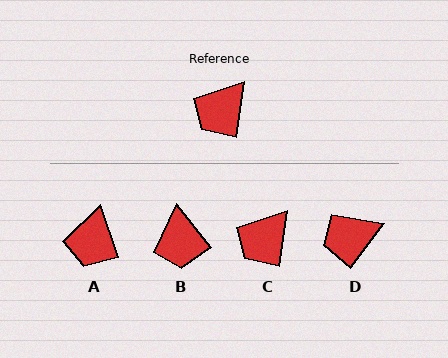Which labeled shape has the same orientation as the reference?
C.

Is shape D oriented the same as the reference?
No, it is off by about 27 degrees.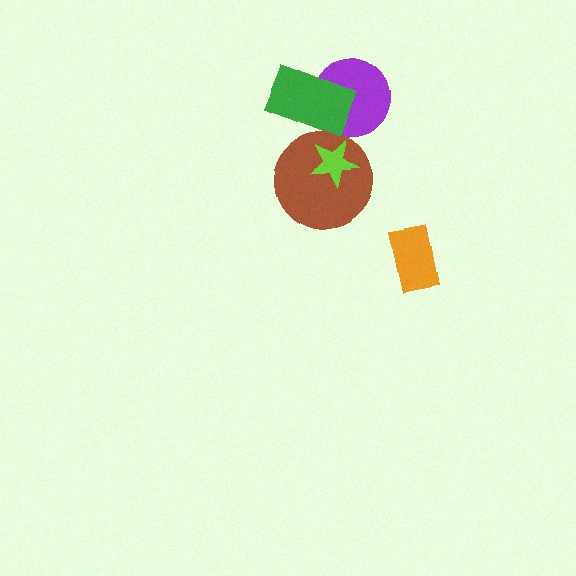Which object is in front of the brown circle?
The lime star is in front of the brown circle.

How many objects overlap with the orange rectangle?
0 objects overlap with the orange rectangle.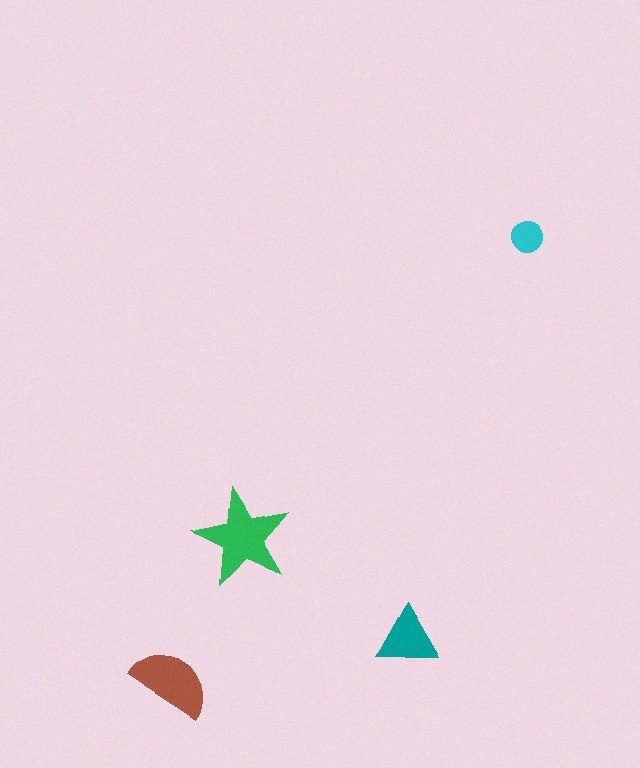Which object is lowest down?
The brown semicircle is bottommost.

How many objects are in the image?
There are 4 objects in the image.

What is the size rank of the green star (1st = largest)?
1st.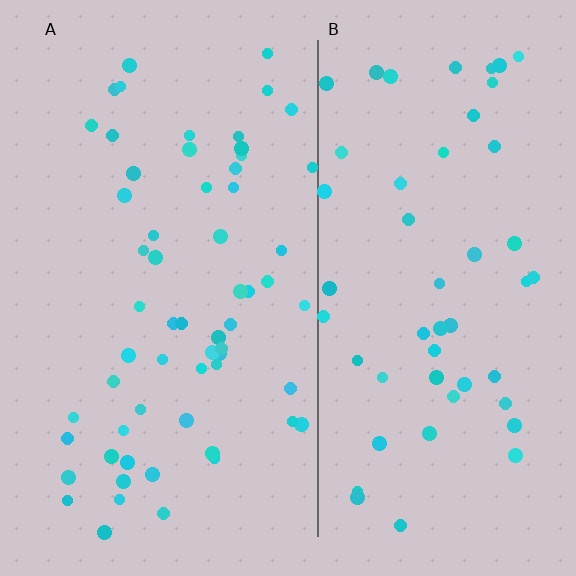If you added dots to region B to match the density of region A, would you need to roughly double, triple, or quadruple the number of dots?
Approximately double.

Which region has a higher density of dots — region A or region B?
A (the left).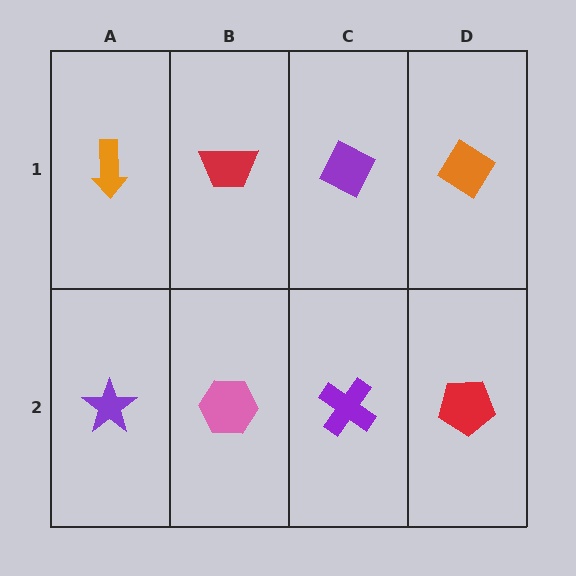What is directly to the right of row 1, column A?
A red trapezoid.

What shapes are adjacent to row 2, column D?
An orange diamond (row 1, column D), a purple cross (row 2, column C).